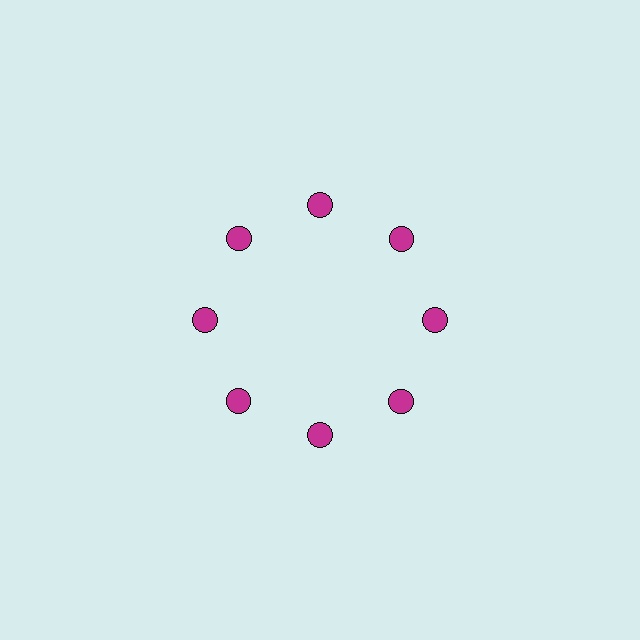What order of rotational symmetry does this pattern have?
This pattern has 8-fold rotational symmetry.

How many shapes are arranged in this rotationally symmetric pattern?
There are 8 shapes, arranged in 8 groups of 1.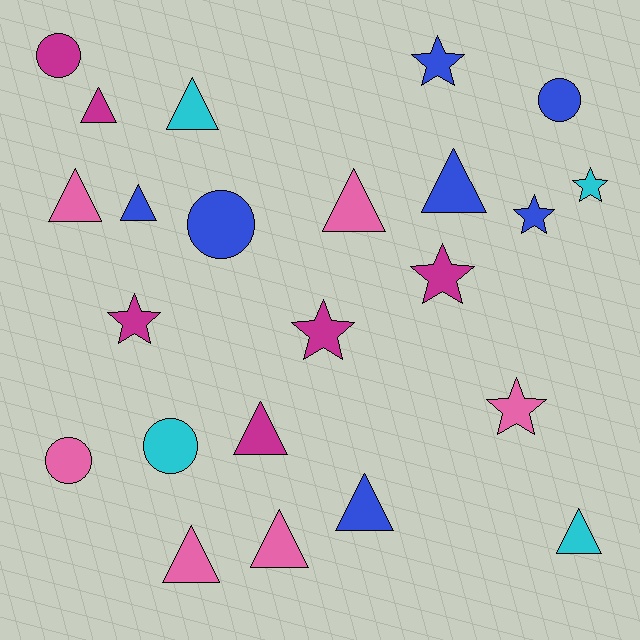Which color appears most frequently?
Blue, with 7 objects.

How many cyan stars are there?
There is 1 cyan star.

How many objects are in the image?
There are 23 objects.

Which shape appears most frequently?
Triangle, with 11 objects.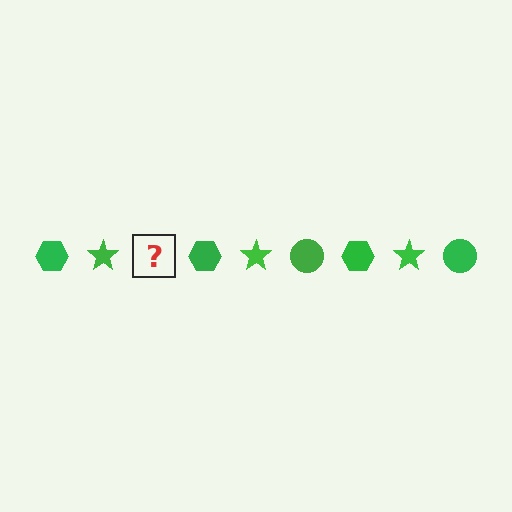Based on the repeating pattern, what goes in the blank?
The blank should be a green circle.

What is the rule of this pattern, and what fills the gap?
The rule is that the pattern cycles through hexagon, star, circle shapes in green. The gap should be filled with a green circle.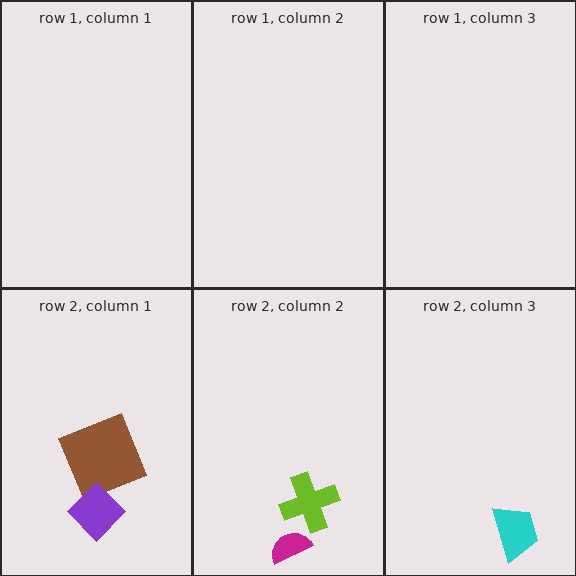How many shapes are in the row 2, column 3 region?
1.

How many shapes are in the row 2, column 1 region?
2.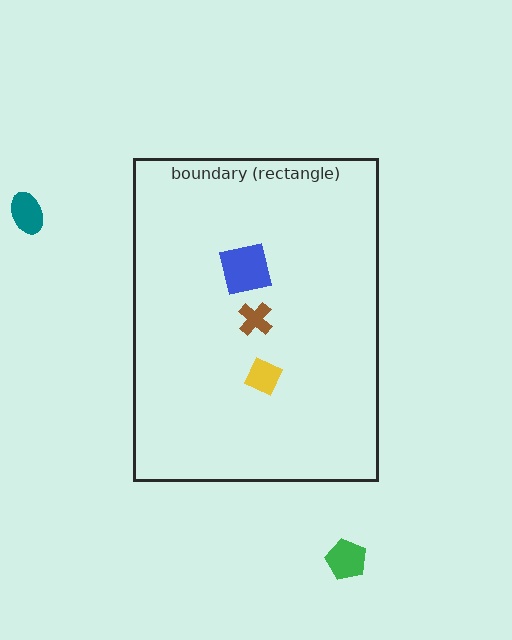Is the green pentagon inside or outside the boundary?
Outside.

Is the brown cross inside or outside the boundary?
Inside.